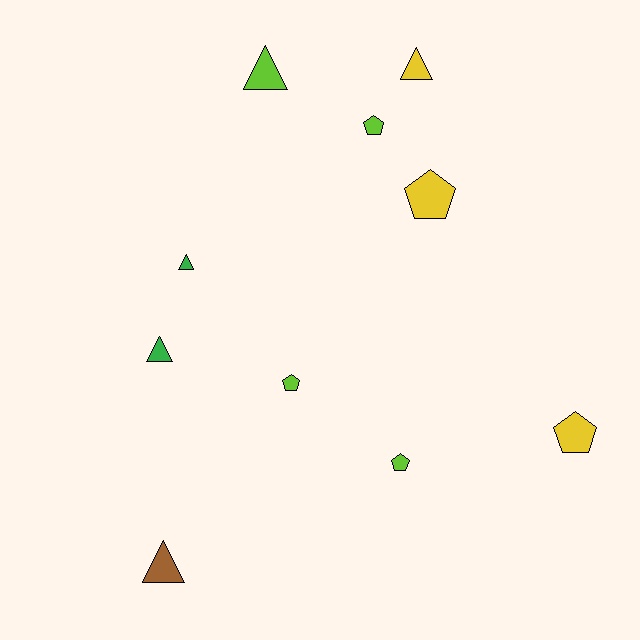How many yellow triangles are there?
There is 1 yellow triangle.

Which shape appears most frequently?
Triangle, with 5 objects.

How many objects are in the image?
There are 10 objects.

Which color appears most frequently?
Lime, with 4 objects.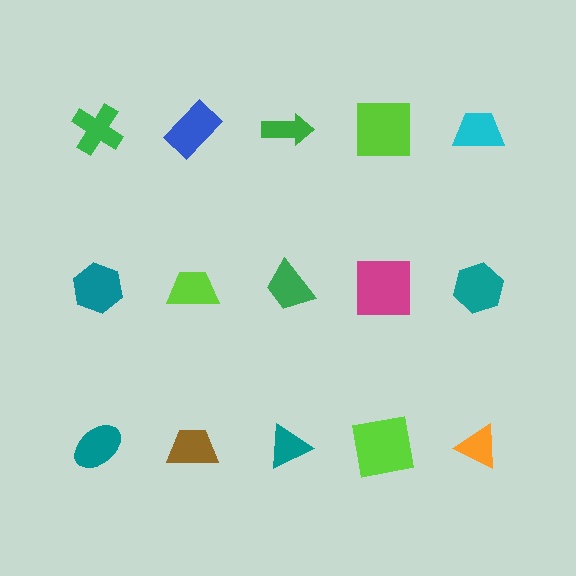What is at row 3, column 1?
A teal ellipse.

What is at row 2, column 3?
A green trapezoid.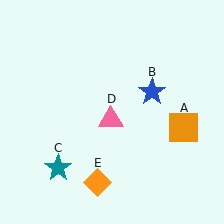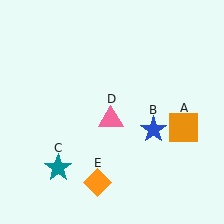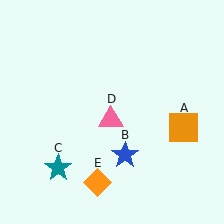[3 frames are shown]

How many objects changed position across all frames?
1 object changed position: blue star (object B).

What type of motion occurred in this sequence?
The blue star (object B) rotated clockwise around the center of the scene.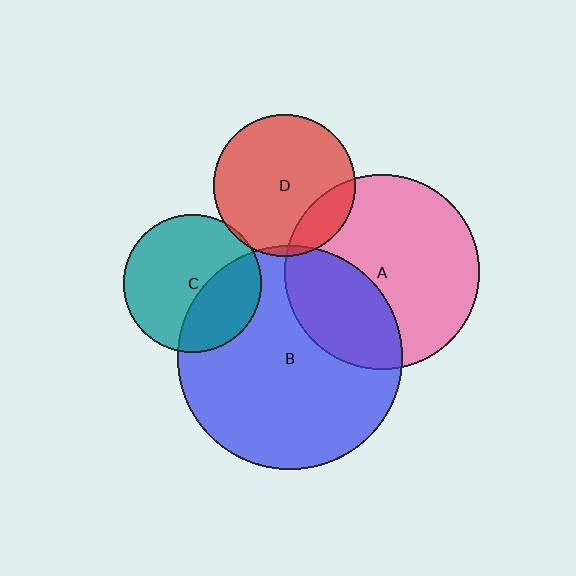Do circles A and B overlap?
Yes.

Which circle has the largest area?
Circle B (blue).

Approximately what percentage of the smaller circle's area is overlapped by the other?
Approximately 35%.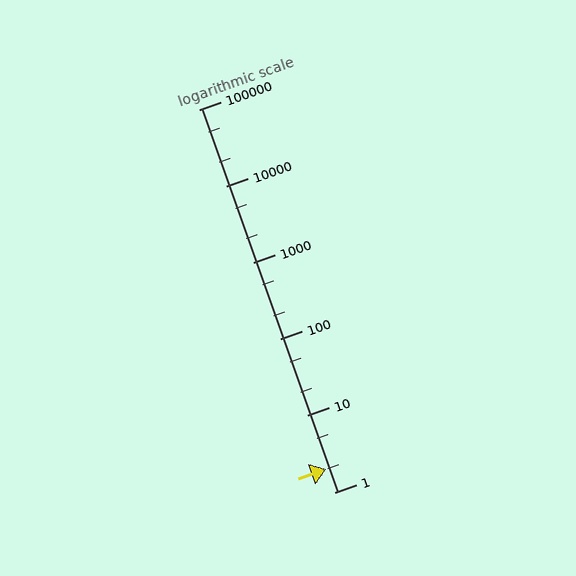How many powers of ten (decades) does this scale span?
The scale spans 5 decades, from 1 to 100000.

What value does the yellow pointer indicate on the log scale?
The pointer indicates approximately 2.